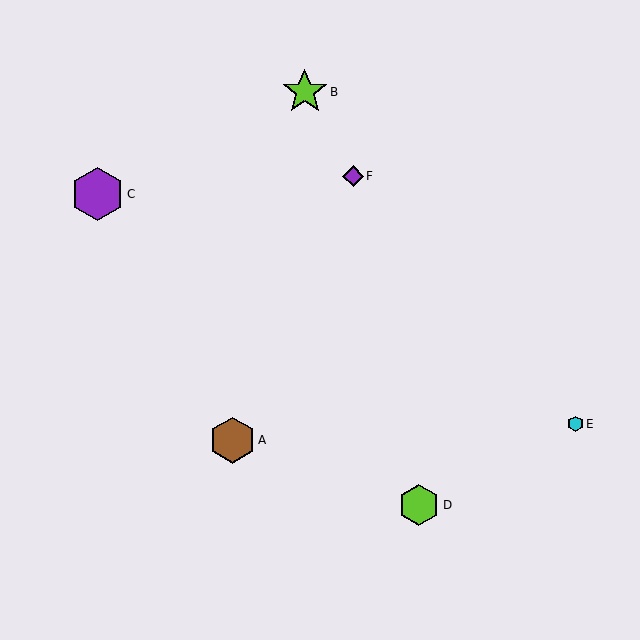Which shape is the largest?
The purple hexagon (labeled C) is the largest.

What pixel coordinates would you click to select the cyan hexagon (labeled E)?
Click at (576, 424) to select the cyan hexagon E.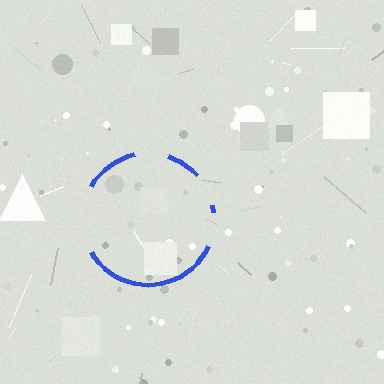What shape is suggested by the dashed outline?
The dashed outline suggests a circle.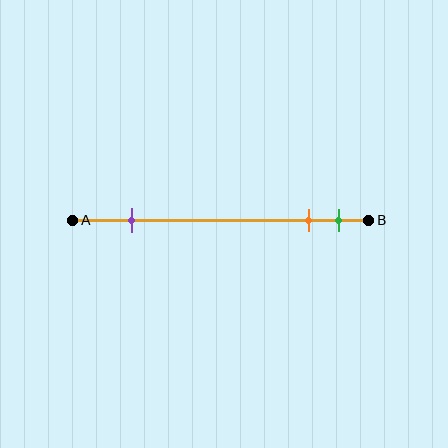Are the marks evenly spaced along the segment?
No, the marks are not evenly spaced.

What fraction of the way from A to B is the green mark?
The green mark is approximately 90% (0.9) of the way from A to B.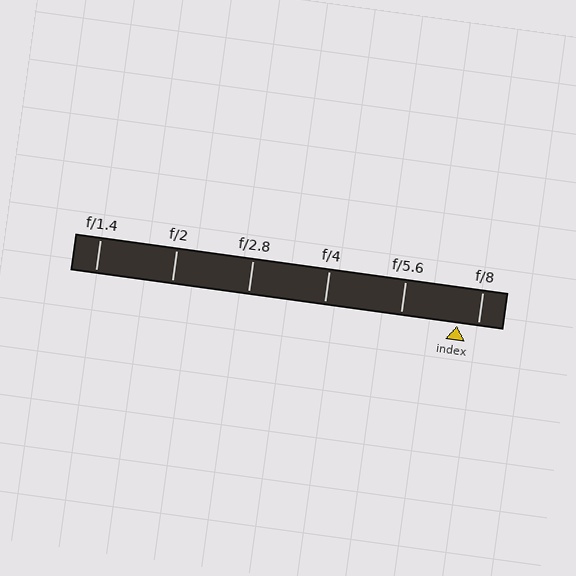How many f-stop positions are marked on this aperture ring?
There are 6 f-stop positions marked.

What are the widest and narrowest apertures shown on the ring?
The widest aperture shown is f/1.4 and the narrowest is f/8.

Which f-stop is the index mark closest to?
The index mark is closest to f/8.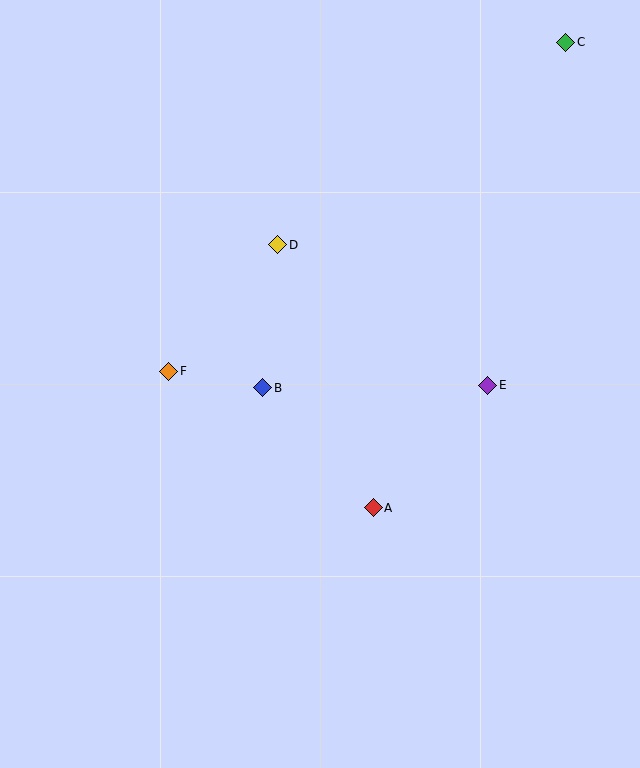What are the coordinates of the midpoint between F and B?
The midpoint between F and B is at (216, 380).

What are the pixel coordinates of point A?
Point A is at (373, 508).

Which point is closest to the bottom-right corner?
Point A is closest to the bottom-right corner.